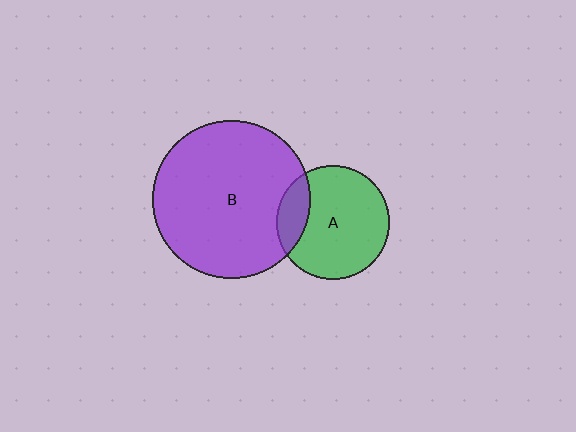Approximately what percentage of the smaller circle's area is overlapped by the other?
Approximately 20%.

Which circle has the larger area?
Circle B (purple).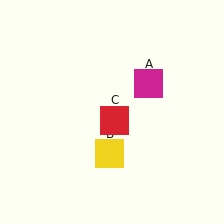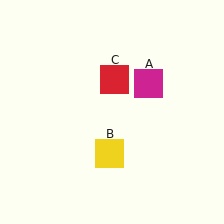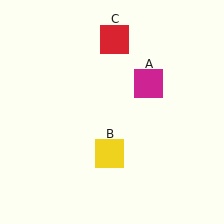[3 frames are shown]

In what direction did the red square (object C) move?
The red square (object C) moved up.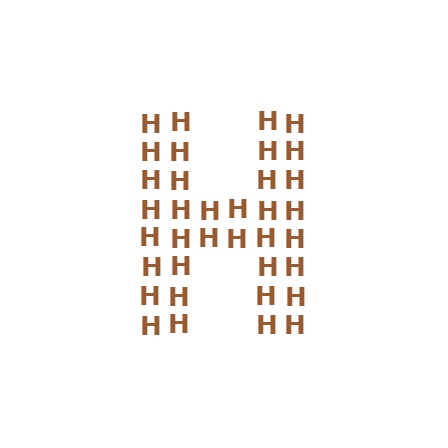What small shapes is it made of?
It is made of small letter H's.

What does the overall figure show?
The overall figure shows the letter H.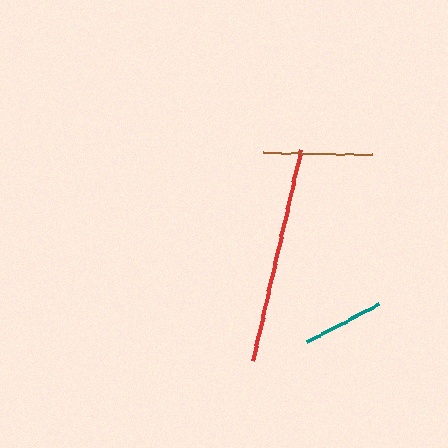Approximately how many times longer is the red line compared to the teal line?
The red line is approximately 2.7 times the length of the teal line.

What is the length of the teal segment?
The teal segment is approximately 81 pixels long.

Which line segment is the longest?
The red line is the longest at approximately 216 pixels.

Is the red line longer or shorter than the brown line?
The red line is longer than the brown line.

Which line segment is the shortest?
The teal line is the shortest at approximately 81 pixels.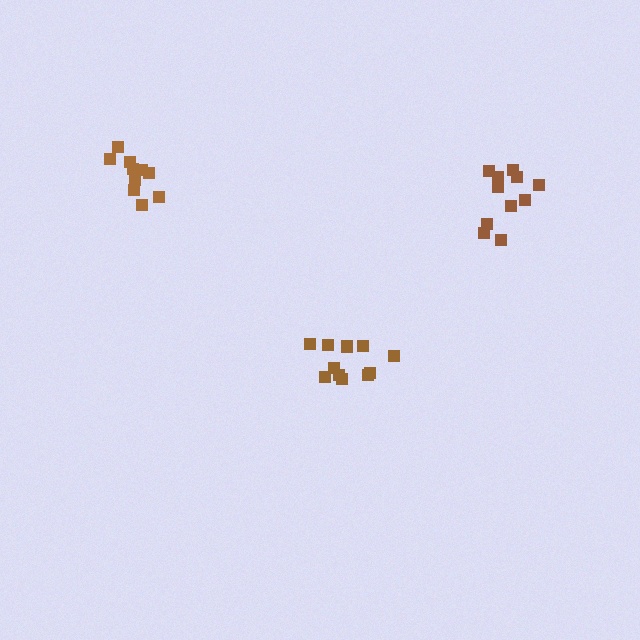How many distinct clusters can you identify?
There are 3 distinct clusters.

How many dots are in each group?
Group 1: 11 dots, Group 2: 12 dots, Group 3: 10 dots (33 total).